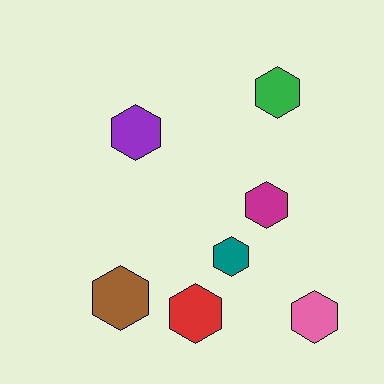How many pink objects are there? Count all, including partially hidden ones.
There is 1 pink object.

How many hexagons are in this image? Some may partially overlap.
There are 7 hexagons.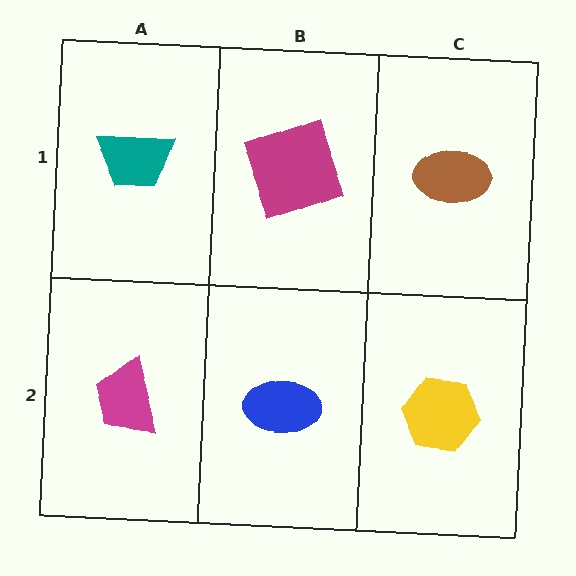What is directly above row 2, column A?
A teal trapezoid.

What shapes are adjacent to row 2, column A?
A teal trapezoid (row 1, column A), a blue ellipse (row 2, column B).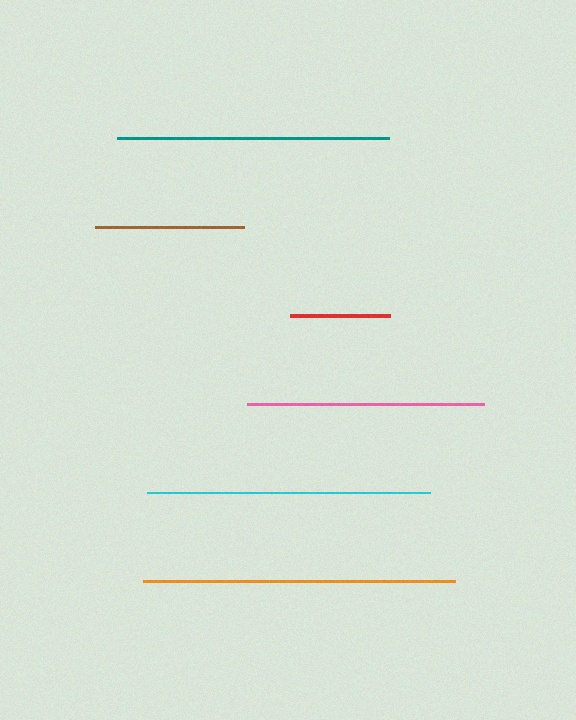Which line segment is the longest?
The orange line is the longest at approximately 312 pixels.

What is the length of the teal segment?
The teal segment is approximately 272 pixels long.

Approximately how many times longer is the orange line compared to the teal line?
The orange line is approximately 1.1 times the length of the teal line.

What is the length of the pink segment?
The pink segment is approximately 237 pixels long.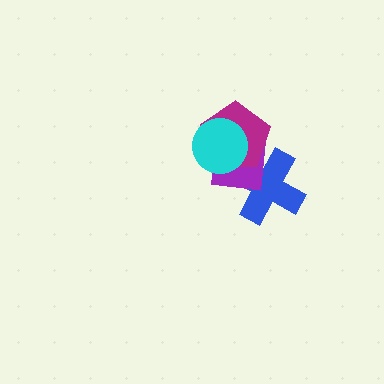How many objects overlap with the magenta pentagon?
3 objects overlap with the magenta pentagon.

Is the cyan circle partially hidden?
No, no other shape covers it.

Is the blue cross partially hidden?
Yes, it is partially covered by another shape.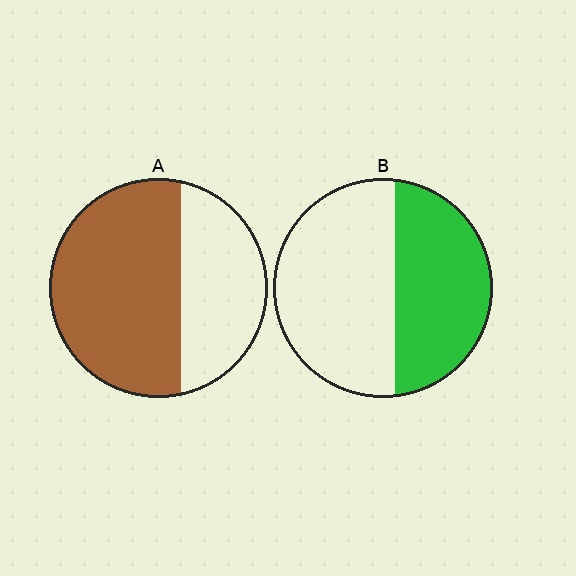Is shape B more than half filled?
No.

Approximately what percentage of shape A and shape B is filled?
A is approximately 65% and B is approximately 45%.